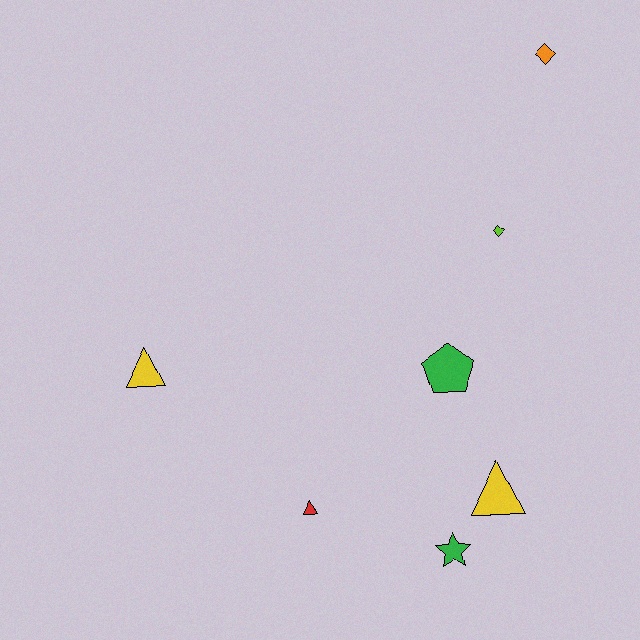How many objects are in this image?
There are 7 objects.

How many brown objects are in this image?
There are no brown objects.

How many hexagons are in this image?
There are no hexagons.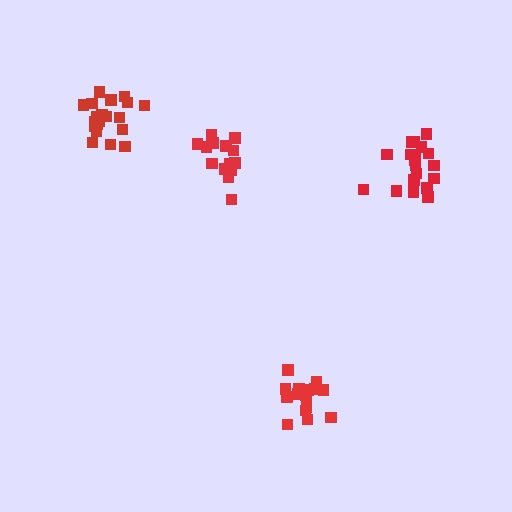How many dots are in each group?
Group 1: 20 dots, Group 2: 17 dots, Group 3: 19 dots, Group 4: 16 dots (72 total).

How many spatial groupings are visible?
There are 4 spatial groupings.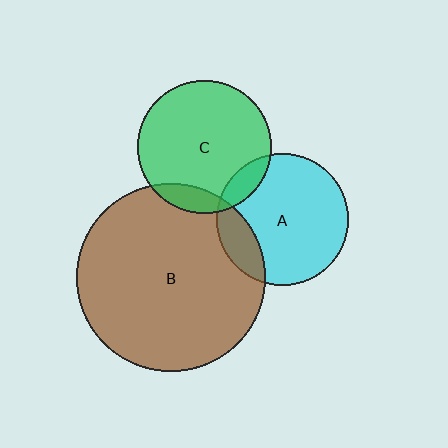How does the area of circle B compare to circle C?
Approximately 2.0 times.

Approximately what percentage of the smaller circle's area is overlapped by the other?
Approximately 15%.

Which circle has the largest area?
Circle B (brown).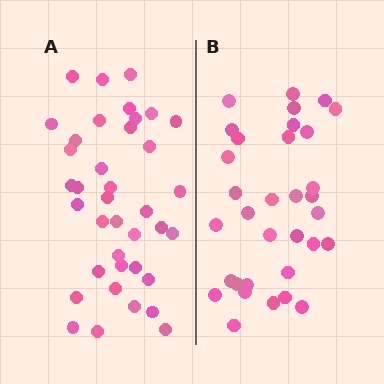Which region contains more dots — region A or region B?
Region A (the left region) has more dots.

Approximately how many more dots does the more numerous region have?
Region A has about 5 more dots than region B.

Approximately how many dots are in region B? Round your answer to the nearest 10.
About 30 dots. (The exact count is 33, which rounds to 30.)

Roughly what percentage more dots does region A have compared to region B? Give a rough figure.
About 15% more.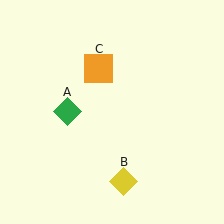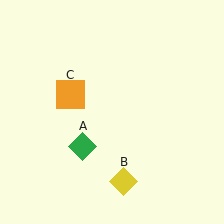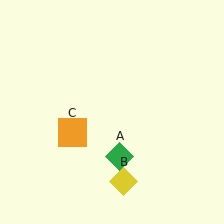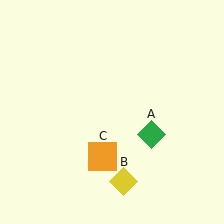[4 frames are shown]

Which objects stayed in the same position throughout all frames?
Yellow diamond (object B) remained stationary.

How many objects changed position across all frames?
2 objects changed position: green diamond (object A), orange square (object C).